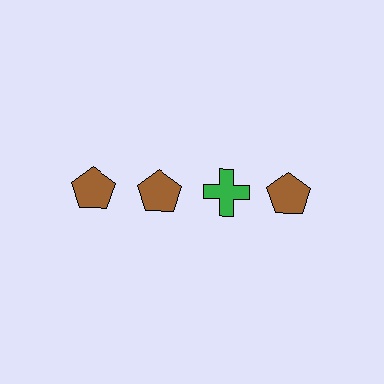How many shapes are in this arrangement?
There are 4 shapes arranged in a grid pattern.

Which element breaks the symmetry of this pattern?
The green cross in the top row, center column breaks the symmetry. All other shapes are brown pentagons.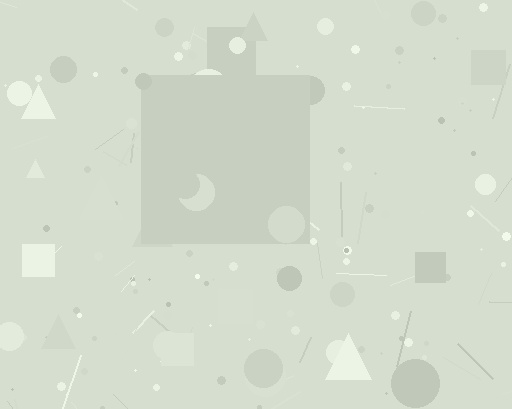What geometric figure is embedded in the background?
A square is embedded in the background.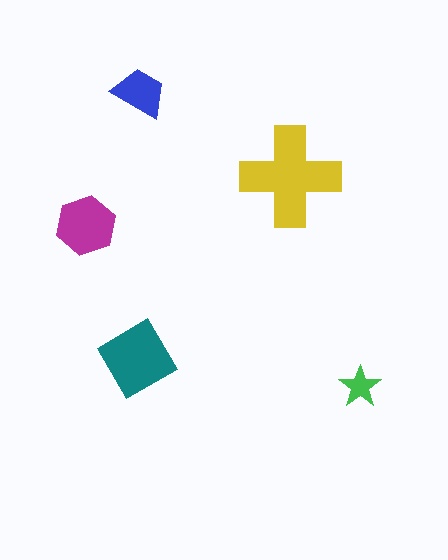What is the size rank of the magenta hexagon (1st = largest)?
3rd.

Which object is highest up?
The blue trapezoid is topmost.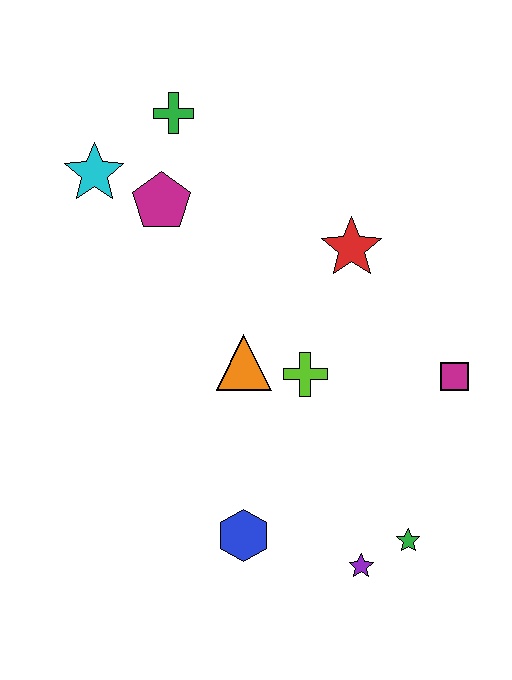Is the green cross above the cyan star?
Yes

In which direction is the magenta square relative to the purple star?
The magenta square is above the purple star.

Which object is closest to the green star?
The purple star is closest to the green star.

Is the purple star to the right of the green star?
No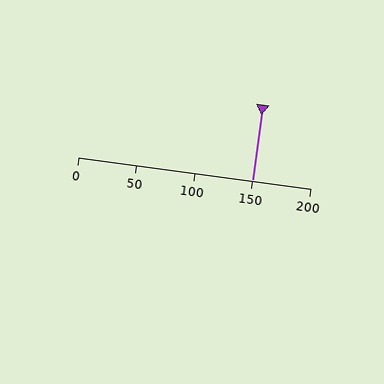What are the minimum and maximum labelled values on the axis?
The axis runs from 0 to 200.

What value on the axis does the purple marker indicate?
The marker indicates approximately 150.